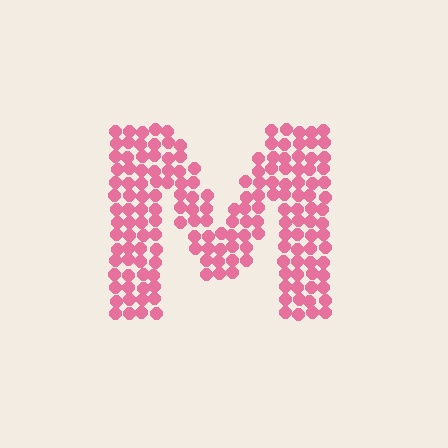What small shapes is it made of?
It is made of small circles.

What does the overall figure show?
The overall figure shows the letter M.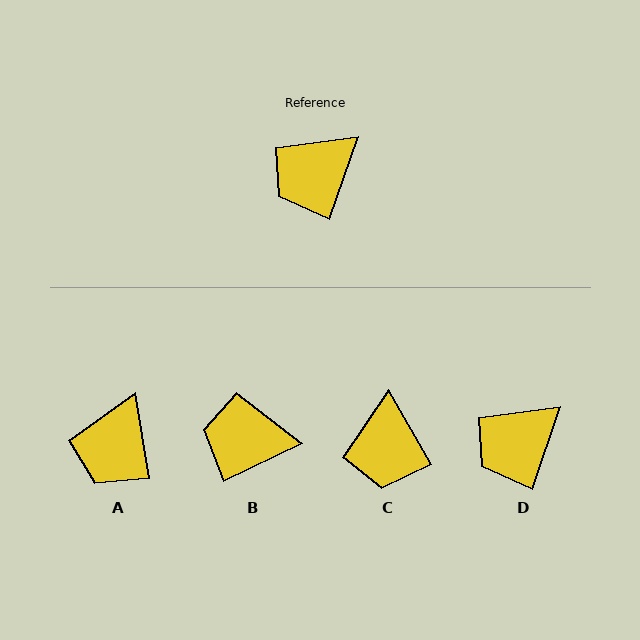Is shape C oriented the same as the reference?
No, it is off by about 49 degrees.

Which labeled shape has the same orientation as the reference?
D.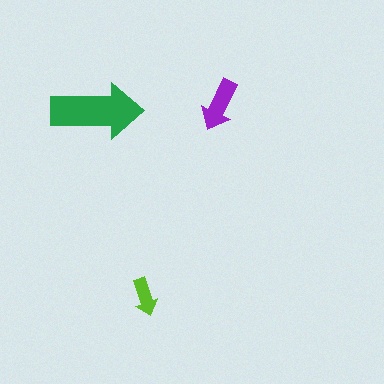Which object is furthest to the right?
The purple arrow is rightmost.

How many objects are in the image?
There are 3 objects in the image.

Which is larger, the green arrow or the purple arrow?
The green one.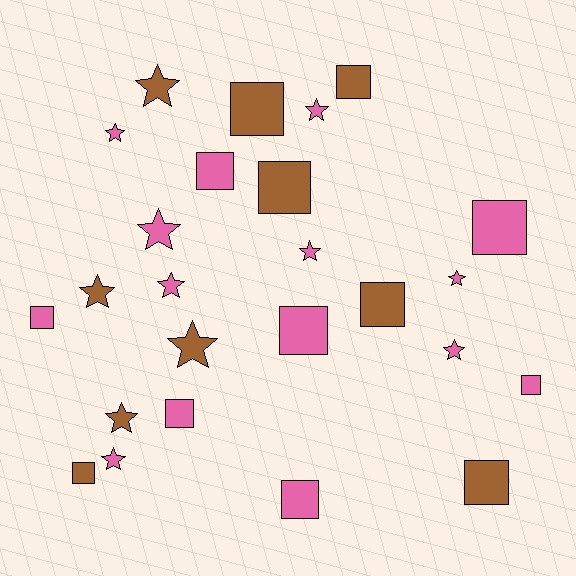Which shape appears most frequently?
Square, with 13 objects.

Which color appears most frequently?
Pink, with 15 objects.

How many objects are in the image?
There are 25 objects.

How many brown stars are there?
There are 4 brown stars.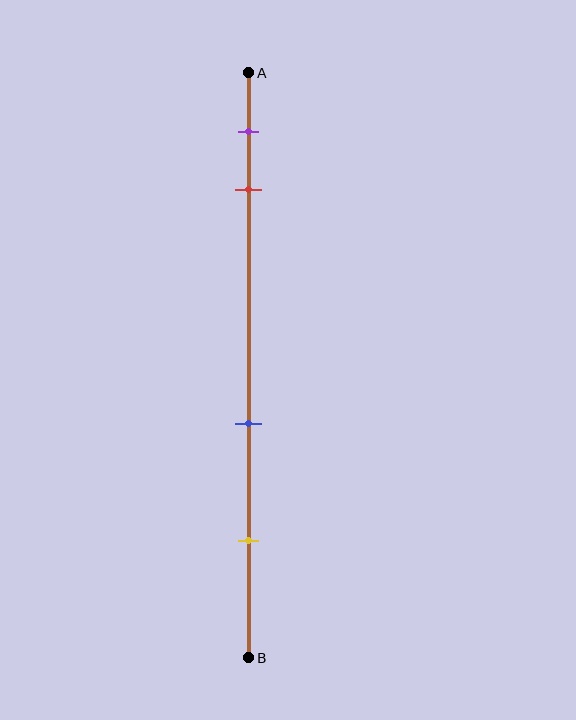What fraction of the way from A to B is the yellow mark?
The yellow mark is approximately 80% (0.8) of the way from A to B.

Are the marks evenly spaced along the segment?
No, the marks are not evenly spaced.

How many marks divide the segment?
There are 4 marks dividing the segment.